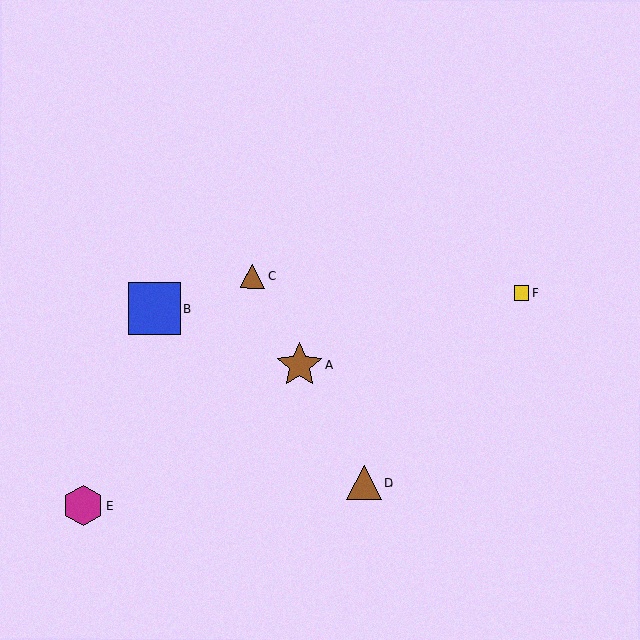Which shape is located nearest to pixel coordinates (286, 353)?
The brown star (labeled A) at (299, 365) is nearest to that location.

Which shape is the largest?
The blue square (labeled B) is the largest.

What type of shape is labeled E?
Shape E is a magenta hexagon.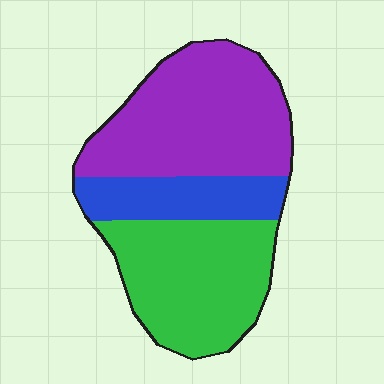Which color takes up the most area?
Purple, at roughly 45%.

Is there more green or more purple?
Purple.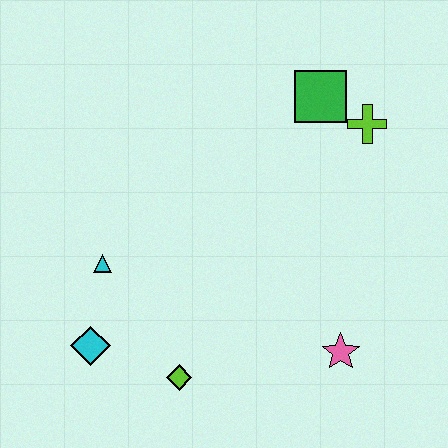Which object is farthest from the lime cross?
The cyan diamond is farthest from the lime cross.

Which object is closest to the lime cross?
The green square is closest to the lime cross.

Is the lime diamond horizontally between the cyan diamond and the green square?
Yes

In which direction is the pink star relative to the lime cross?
The pink star is below the lime cross.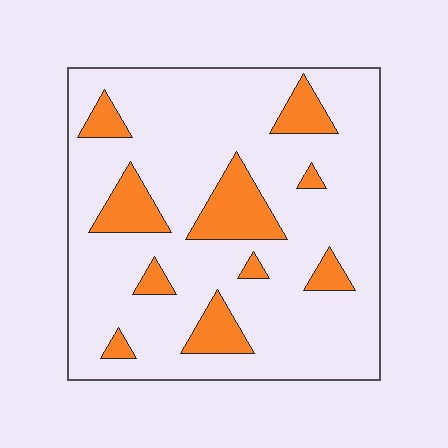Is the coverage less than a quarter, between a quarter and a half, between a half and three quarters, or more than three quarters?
Less than a quarter.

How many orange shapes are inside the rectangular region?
10.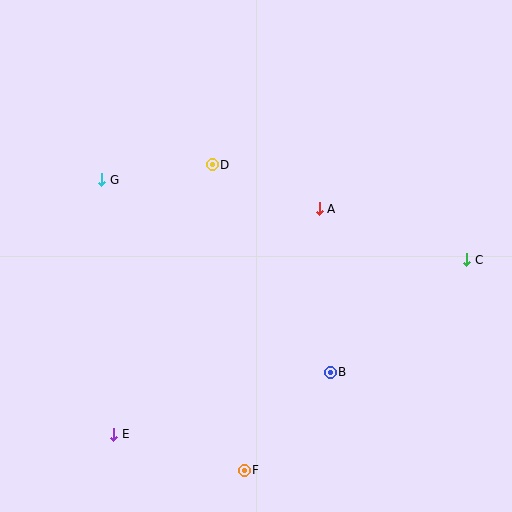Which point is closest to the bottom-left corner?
Point E is closest to the bottom-left corner.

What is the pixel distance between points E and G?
The distance between E and G is 255 pixels.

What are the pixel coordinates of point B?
Point B is at (330, 372).